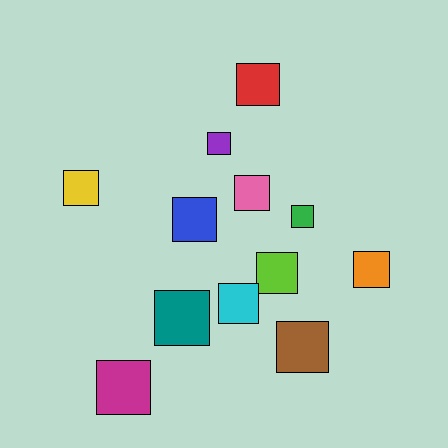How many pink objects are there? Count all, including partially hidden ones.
There is 1 pink object.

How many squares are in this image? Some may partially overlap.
There are 12 squares.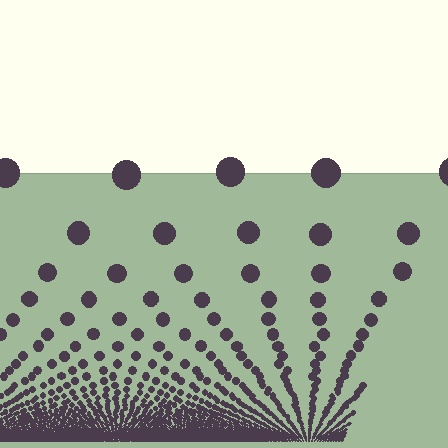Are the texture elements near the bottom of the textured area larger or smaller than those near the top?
Smaller. The gradient is inverted — elements near the bottom are smaller and denser.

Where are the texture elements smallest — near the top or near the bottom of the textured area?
Near the bottom.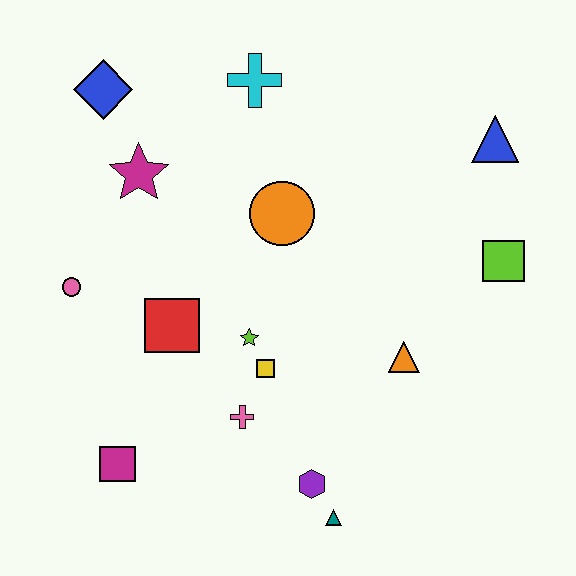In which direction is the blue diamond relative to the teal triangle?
The blue diamond is above the teal triangle.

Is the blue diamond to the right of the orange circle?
No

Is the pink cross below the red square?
Yes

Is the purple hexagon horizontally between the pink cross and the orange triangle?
Yes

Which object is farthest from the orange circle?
The teal triangle is farthest from the orange circle.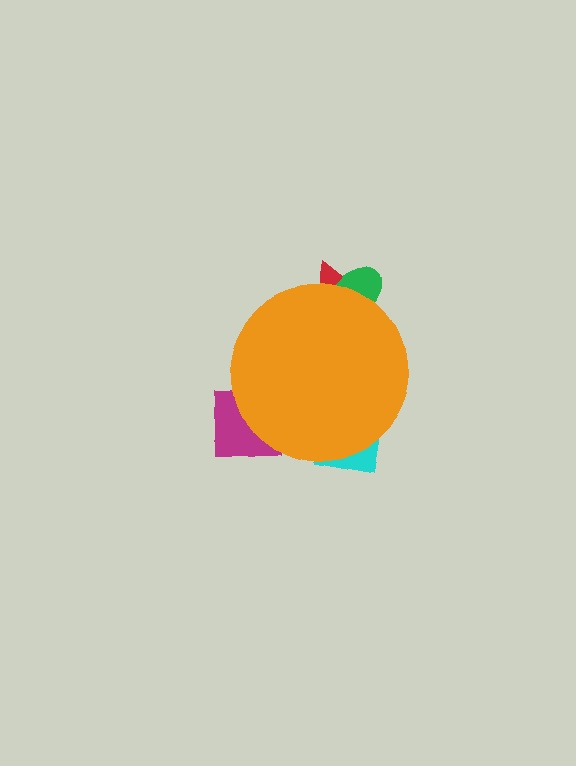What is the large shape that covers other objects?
An orange circle.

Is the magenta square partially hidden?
Yes, the magenta square is partially hidden behind the orange circle.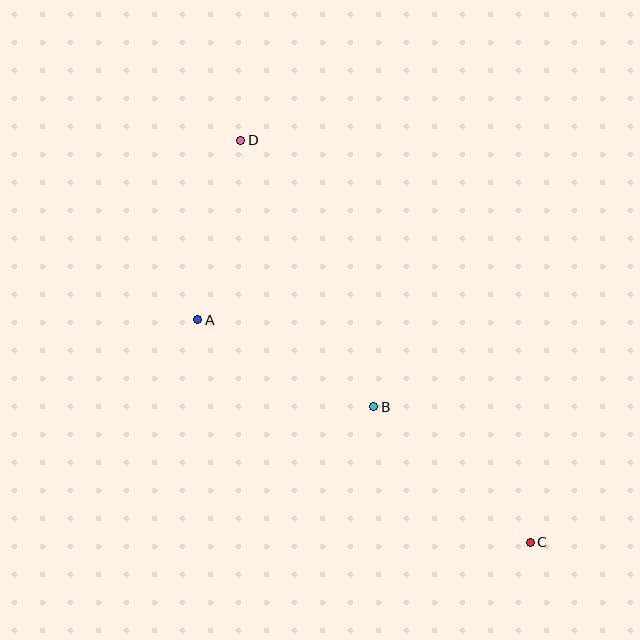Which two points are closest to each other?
Points A and D are closest to each other.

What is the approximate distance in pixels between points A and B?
The distance between A and B is approximately 196 pixels.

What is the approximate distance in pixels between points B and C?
The distance between B and C is approximately 207 pixels.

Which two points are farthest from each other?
Points C and D are farthest from each other.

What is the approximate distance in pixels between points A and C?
The distance between A and C is approximately 400 pixels.